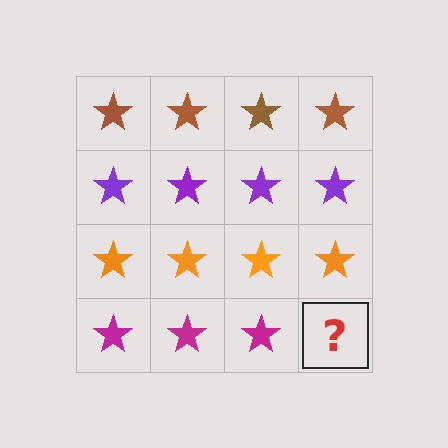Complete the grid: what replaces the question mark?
The question mark should be replaced with a magenta star.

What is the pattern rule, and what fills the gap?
The rule is that each row has a consistent color. The gap should be filled with a magenta star.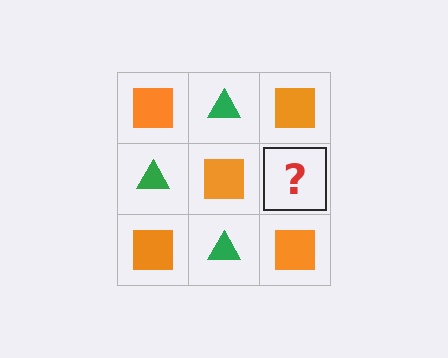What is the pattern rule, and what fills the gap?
The rule is that it alternates orange square and green triangle in a checkerboard pattern. The gap should be filled with a green triangle.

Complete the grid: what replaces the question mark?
The question mark should be replaced with a green triangle.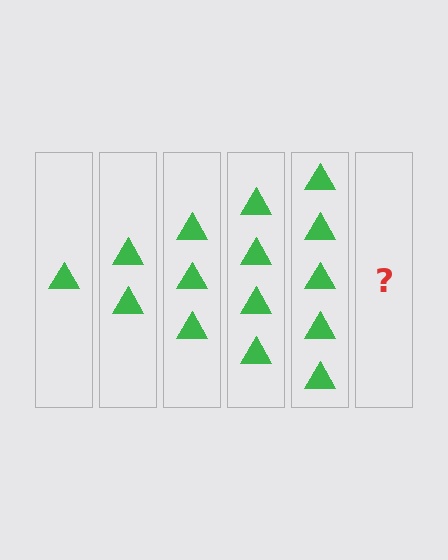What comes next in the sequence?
The next element should be 6 triangles.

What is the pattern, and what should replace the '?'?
The pattern is that each step adds one more triangle. The '?' should be 6 triangles.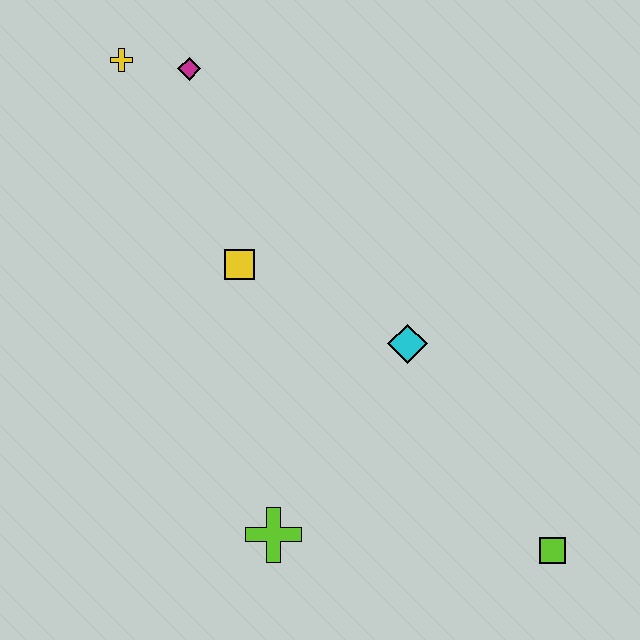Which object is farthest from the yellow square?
The lime square is farthest from the yellow square.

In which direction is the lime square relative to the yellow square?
The lime square is to the right of the yellow square.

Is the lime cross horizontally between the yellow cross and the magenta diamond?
No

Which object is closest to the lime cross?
The cyan diamond is closest to the lime cross.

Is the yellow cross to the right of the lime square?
No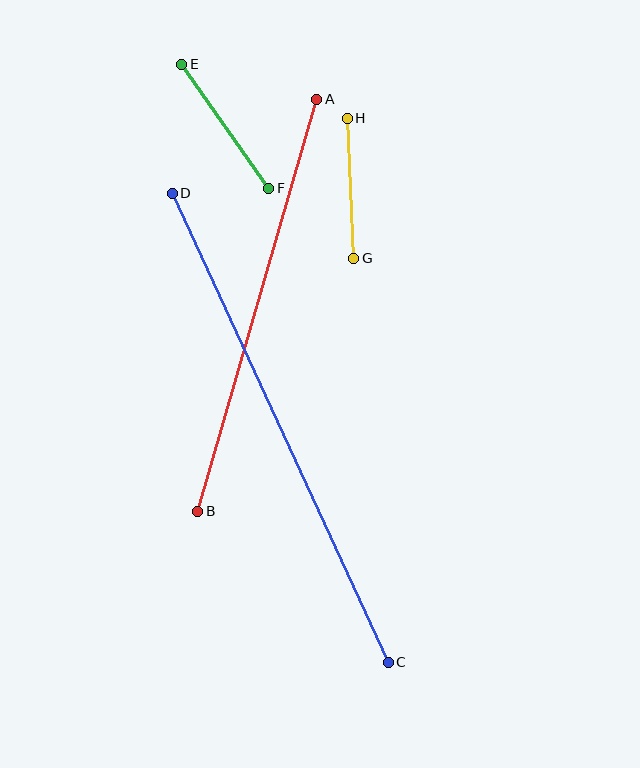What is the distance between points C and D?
The distance is approximately 516 pixels.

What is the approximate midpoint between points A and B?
The midpoint is at approximately (257, 305) pixels.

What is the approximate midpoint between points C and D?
The midpoint is at approximately (280, 428) pixels.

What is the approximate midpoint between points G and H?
The midpoint is at approximately (351, 188) pixels.